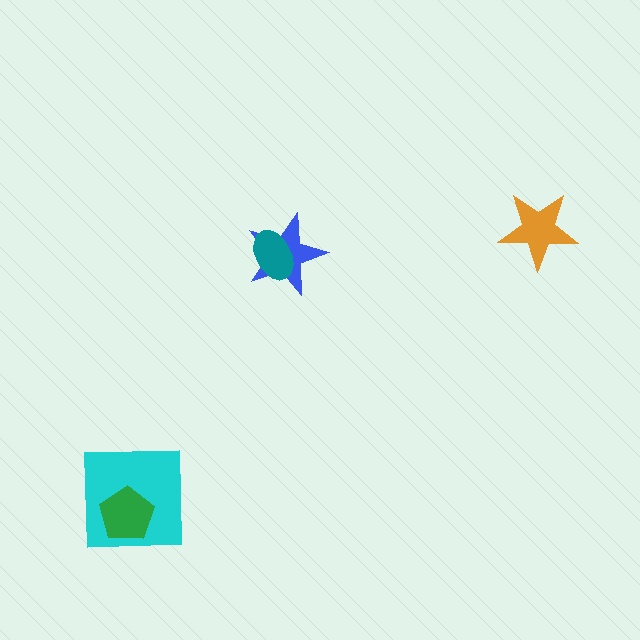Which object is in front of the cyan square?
The green pentagon is in front of the cyan square.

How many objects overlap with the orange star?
0 objects overlap with the orange star.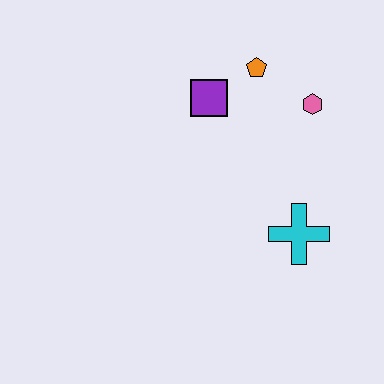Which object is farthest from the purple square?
The cyan cross is farthest from the purple square.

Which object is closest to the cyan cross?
The pink hexagon is closest to the cyan cross.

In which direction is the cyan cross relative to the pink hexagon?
The cyan cross is below the pink hexagon.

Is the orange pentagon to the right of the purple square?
Yes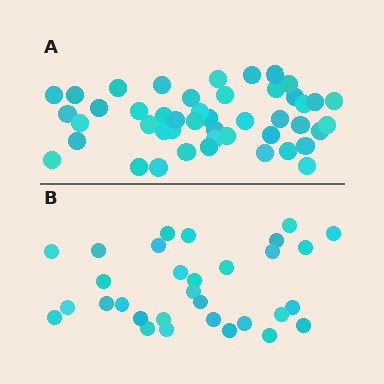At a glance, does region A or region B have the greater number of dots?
Region A (the top region) has more dots.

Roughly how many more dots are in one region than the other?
Region A has approximately 15 more dots than region B.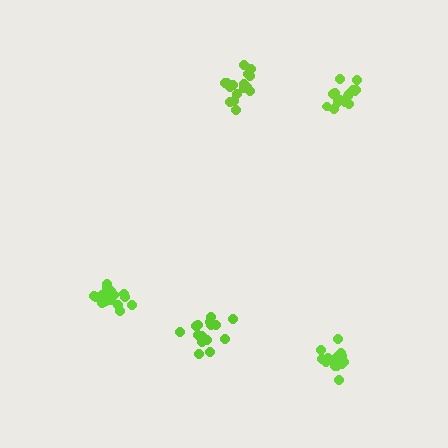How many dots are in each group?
Group 1: 19 dots, Group 2: 18 dots, Group 3: 16 dots, Group 4: 16 dots, Group 5: 15 dots (84 total).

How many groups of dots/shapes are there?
There are 5 groups.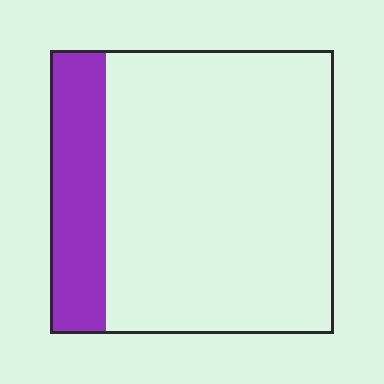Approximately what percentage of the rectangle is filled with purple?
Approximately 20%.